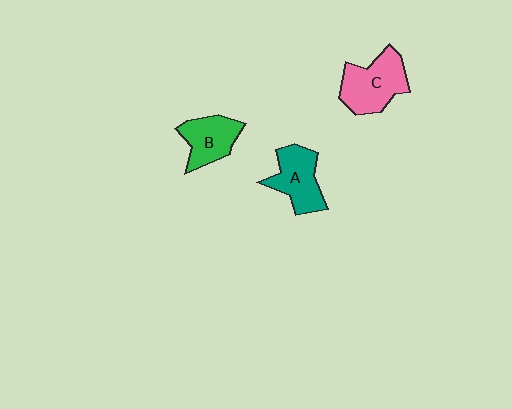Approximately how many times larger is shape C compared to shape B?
Approximately 1.3 times.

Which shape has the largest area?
Shape C (pink).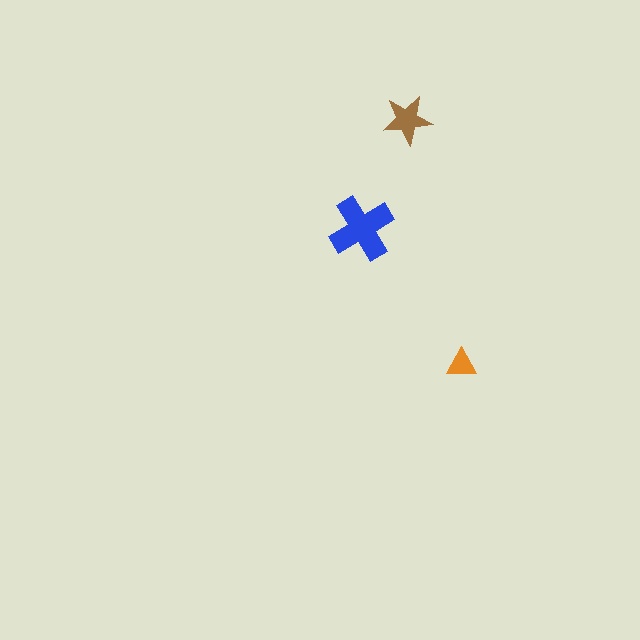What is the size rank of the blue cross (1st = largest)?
1st.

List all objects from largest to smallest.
The blue cross, the brown star, the orange triangle.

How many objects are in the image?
There are 3 objects in the image.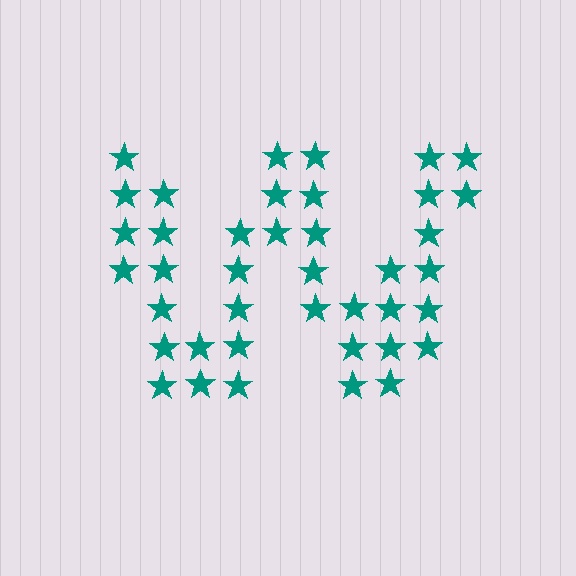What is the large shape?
The large shape is the letter W.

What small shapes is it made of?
It is made of small stars.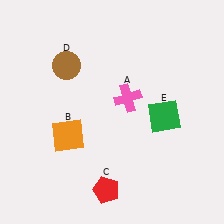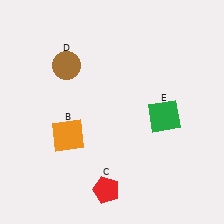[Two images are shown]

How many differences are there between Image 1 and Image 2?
There is 1 difference between the two images.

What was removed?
The pink cross (A) was removed in Image 2.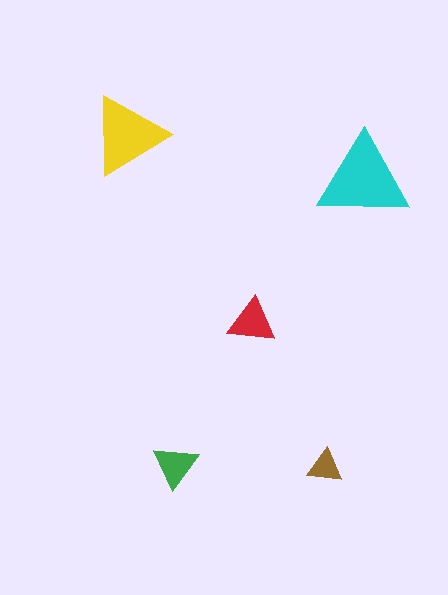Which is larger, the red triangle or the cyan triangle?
The cyan one.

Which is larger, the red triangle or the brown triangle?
The red one.